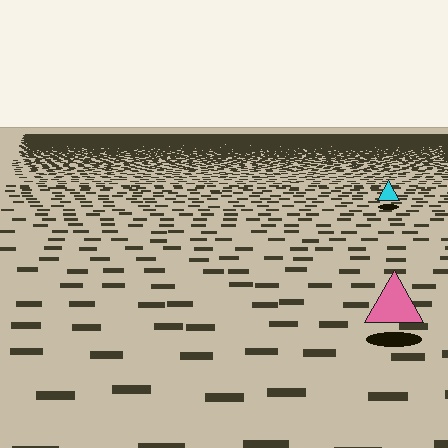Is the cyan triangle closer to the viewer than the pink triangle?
No. The pink triangle is closer — you can tell from the texture gradient: the ground texture is coarser near it.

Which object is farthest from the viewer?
The cyan triangle is farthest from the viewer. It appears smaller and the ground texture around it is denser.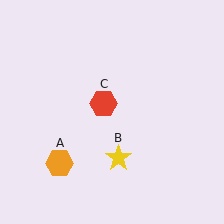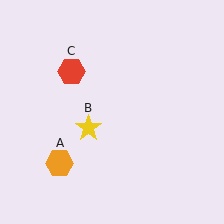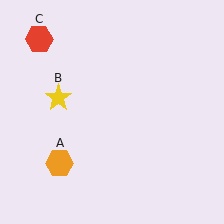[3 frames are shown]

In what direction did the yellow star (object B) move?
The yellow star (object B) moved up and to the left.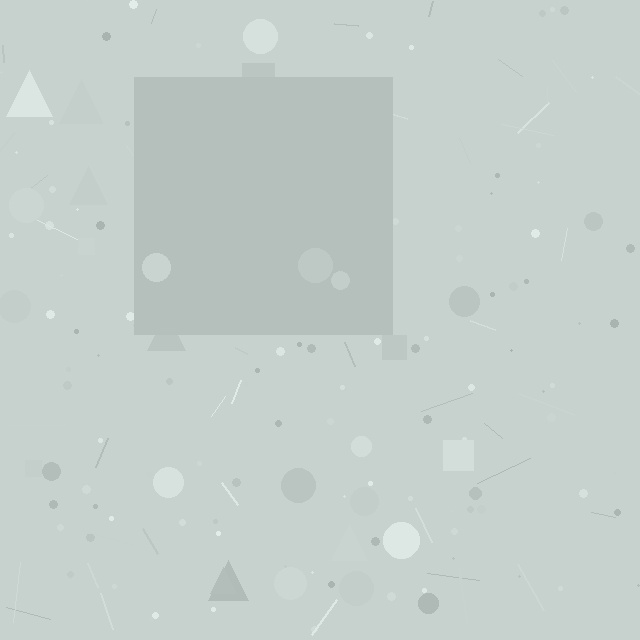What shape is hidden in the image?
A square is hidden in the image.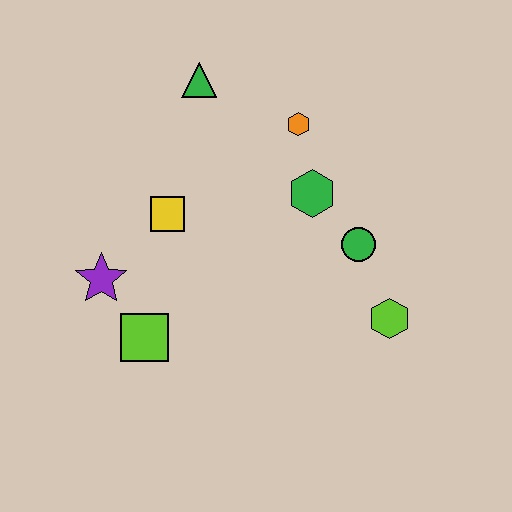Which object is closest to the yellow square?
The purple star is closest to the yellow square.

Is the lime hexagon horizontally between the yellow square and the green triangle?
No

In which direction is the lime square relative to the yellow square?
The lime square is below the yellow square.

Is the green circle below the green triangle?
Yes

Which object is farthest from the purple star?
The lime hexagon is farthest from the purple star.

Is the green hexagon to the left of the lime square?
No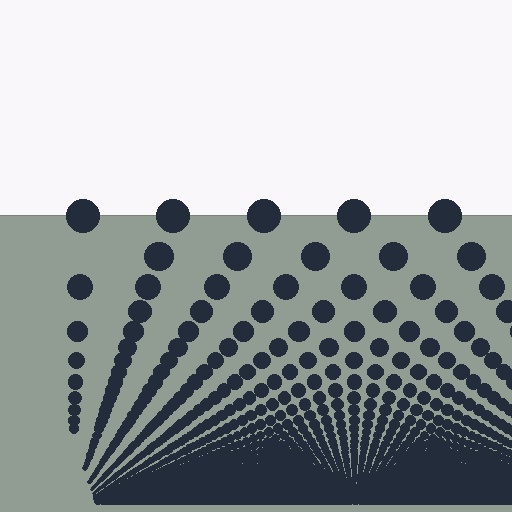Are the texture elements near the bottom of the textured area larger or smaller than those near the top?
Smaller. The gradient is inverted — elements near the bottom are smaller and denser.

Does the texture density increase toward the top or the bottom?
Density increases toward the bottom.